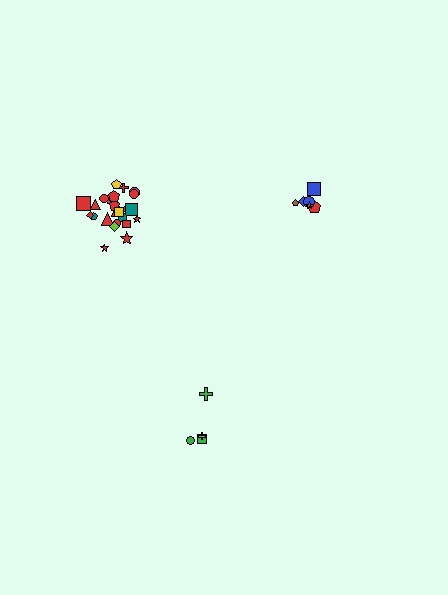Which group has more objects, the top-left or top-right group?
The top-left group.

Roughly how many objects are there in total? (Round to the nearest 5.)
Roughly 35 objects in total.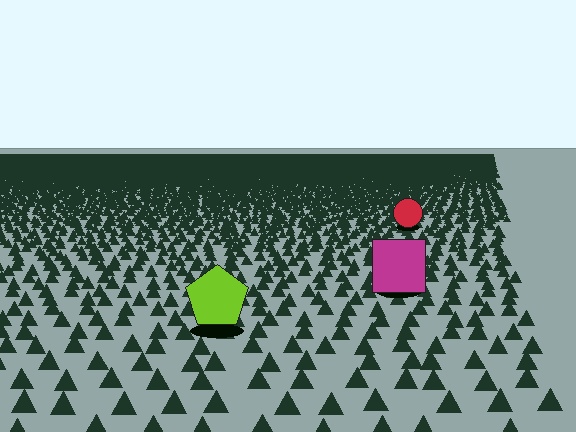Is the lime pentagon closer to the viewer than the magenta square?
Yes. The lime pentagon is closer — you can tell from the texture gradient: the ground texture is coarser near it.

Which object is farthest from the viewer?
The red circle is farthest from the viewer. It appears smaller and the ground texture around it is denser.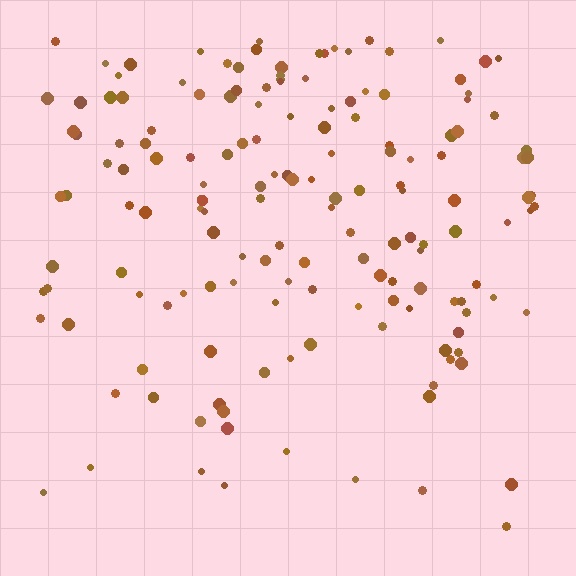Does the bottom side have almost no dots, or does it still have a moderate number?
Still a moderate number, just noticeably fewer than the top.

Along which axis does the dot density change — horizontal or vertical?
Vertical.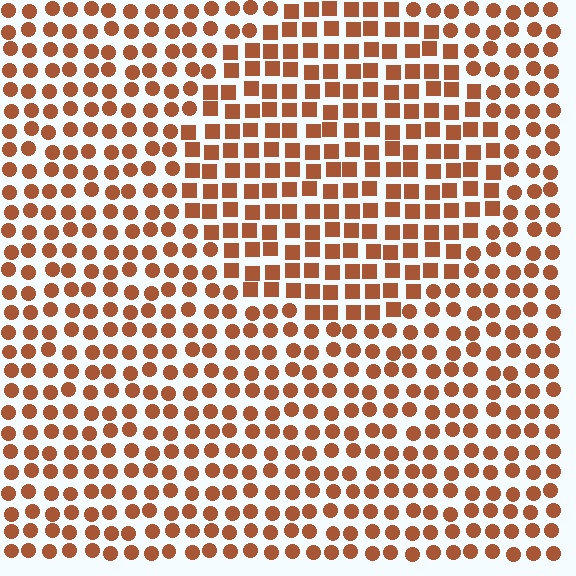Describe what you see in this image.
The image is filled with small brown elements arranged in a uniform grid. A circle-shaped region contains squares, while the surrounding area contains circles. The boundary is defined purely by the change in element shape.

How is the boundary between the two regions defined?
The boundary is defined by a change in element shape: squares inside vs. circles outside. All elements share the same color and spacing.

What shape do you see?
I see a circle.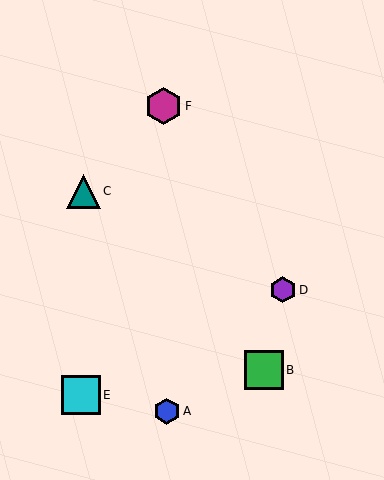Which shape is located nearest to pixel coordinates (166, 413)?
The blue hexagon (labeled A) at (167, 411) is nearest to that location.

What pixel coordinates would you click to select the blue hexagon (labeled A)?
Click at (167, 411) to select the blue hexagon A.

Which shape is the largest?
The cyan square (labeled E) is the largest.